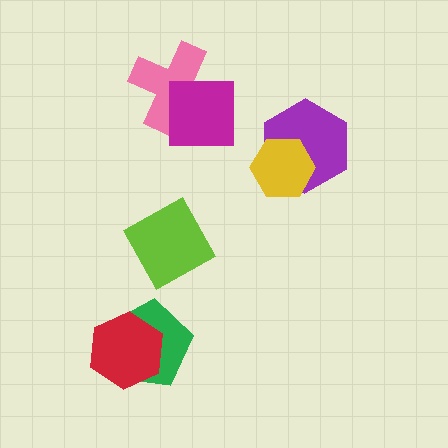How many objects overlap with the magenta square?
1 object overlaps with the magenta square.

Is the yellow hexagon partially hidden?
No, no other shape covers it.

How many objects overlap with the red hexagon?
1 object overlaps with the red hexagon.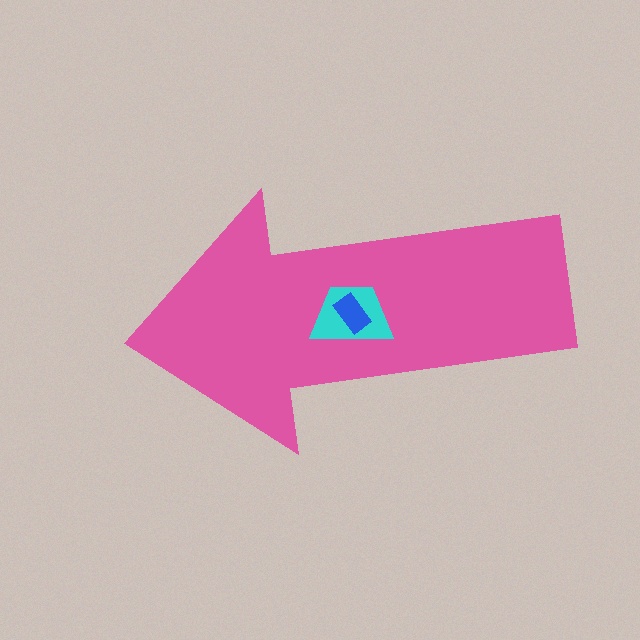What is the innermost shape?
The blue rectangle.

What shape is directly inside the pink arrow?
The cyan trapezoid.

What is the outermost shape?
The pink arrow.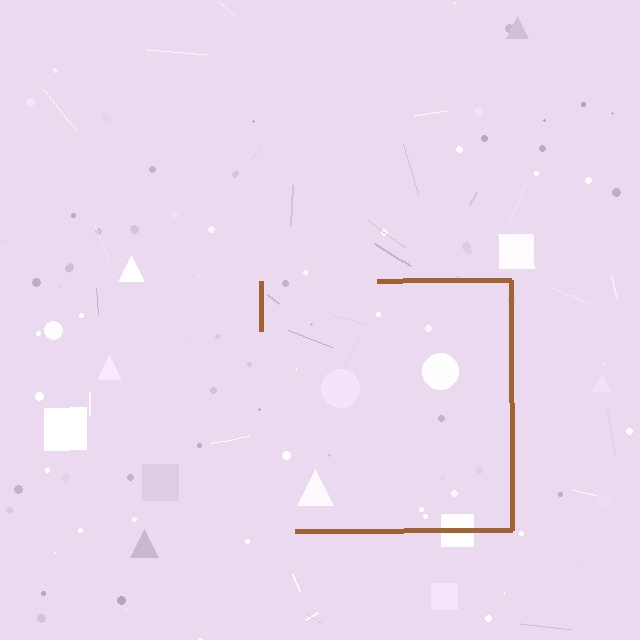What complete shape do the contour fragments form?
The contour fragments form a square.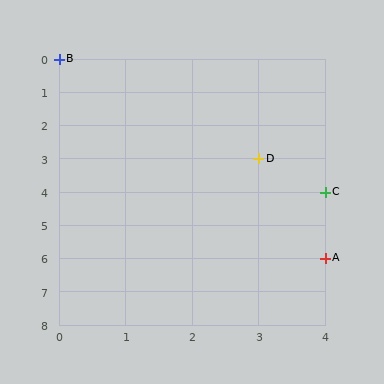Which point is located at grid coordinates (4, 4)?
Point C is at (4, 4).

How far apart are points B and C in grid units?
Points B and C are 4 columns and 4 rows apart (about 5.7 grid units diagonally).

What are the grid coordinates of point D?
Point D is at grid coordinates (3, 3).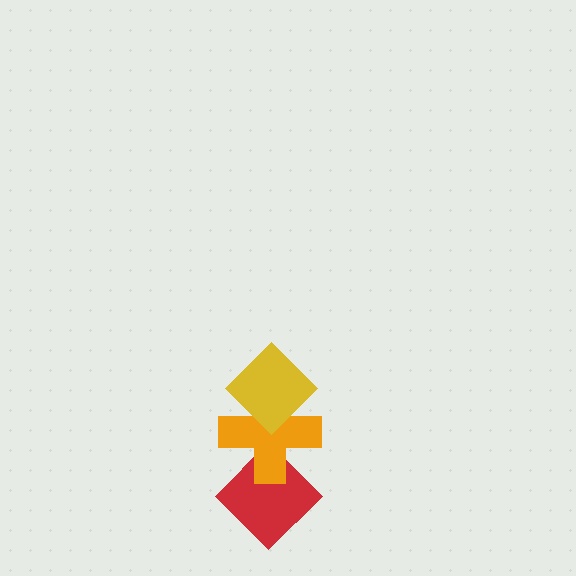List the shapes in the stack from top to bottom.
From top to bottom: the yellow diamond, the orange cross, the red diamond.